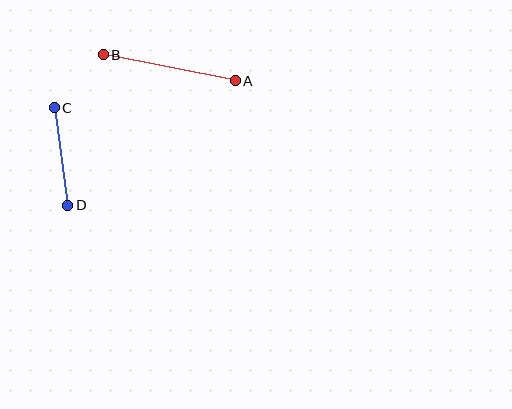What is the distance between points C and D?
The distance is approximately 98 pixels.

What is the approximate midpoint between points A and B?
The midpoint is at approximately (169, 68) pixels.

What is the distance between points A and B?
The distance is approximately 135 pixels.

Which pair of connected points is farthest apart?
Points A and B are farthest apart.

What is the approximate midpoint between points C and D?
The midpoint is at approximately (61, 156) pixels.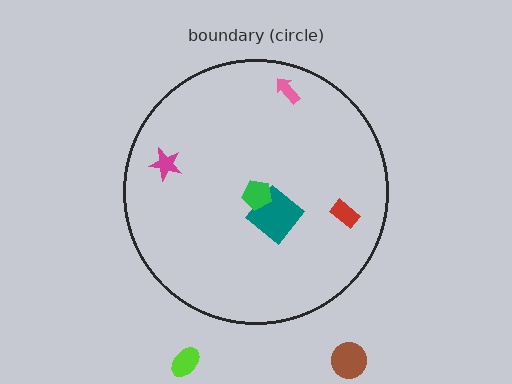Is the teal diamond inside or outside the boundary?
Inside.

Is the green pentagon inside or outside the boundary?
Inside.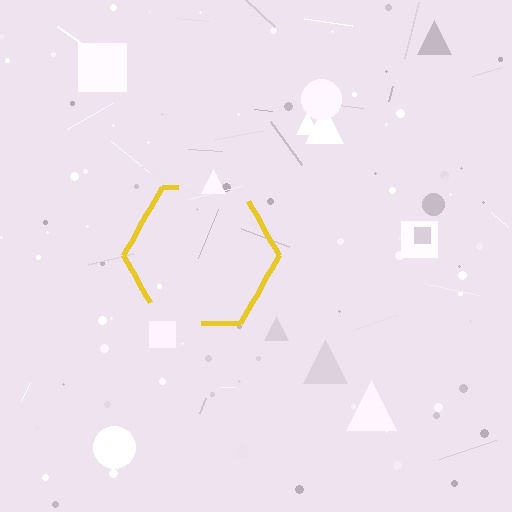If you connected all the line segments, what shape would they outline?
They would outline a hexagon.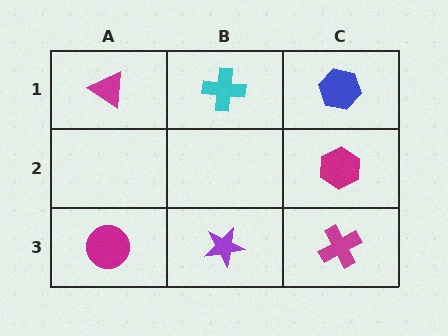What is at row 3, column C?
A magenta cross.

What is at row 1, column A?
A magenta triangle.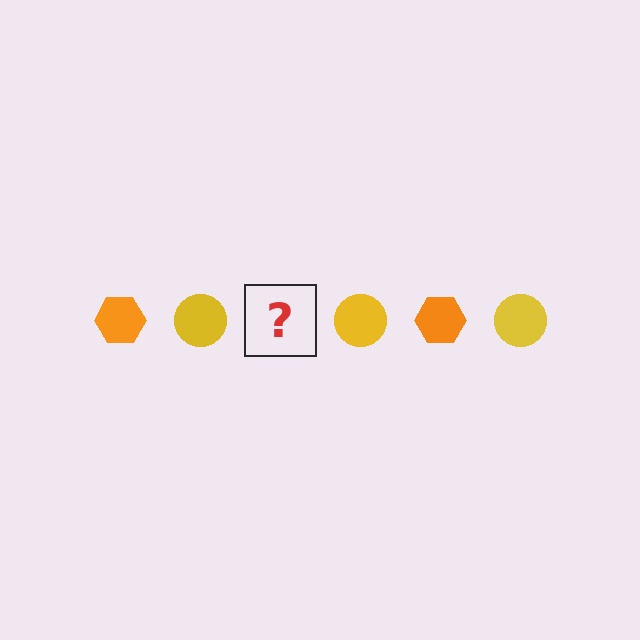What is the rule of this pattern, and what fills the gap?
The rule is that the pattern alternates between orange hexagon and yellow circle. The gap should be filled with an orange hexagon.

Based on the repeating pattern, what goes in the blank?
The blank should be an orange hexagon.